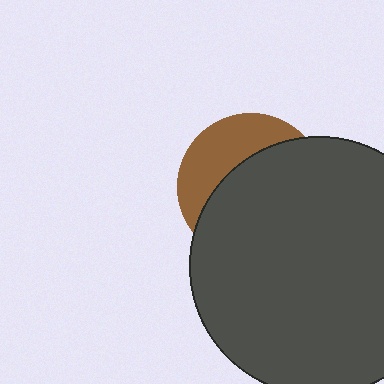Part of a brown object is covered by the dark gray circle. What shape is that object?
It is a circle.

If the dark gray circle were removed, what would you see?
You would see the complete brown circle.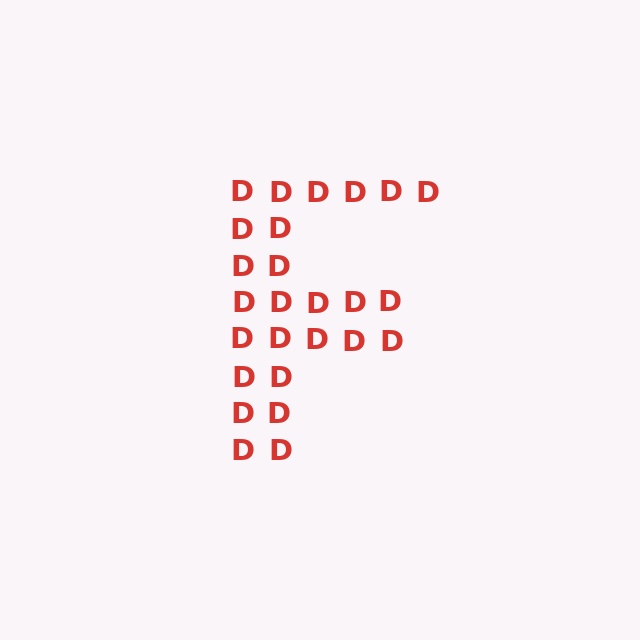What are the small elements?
The small elements are letter D's.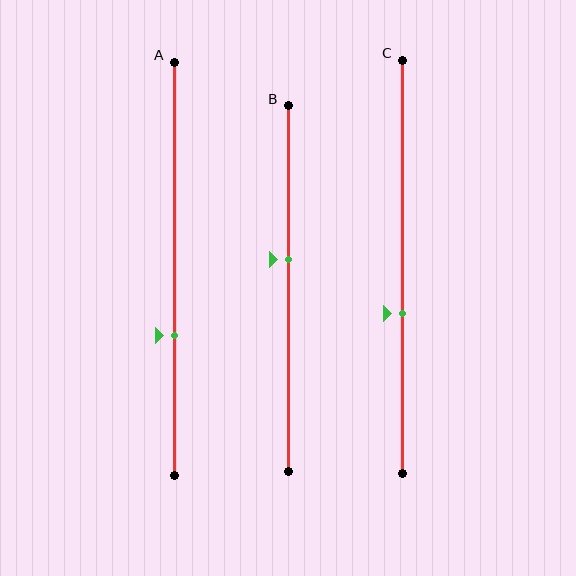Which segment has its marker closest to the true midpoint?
Segment B has its marker closest to the true midpoint.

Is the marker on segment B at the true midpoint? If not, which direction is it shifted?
No, the marker on segment B is shifted upward by about 8% of the segment length.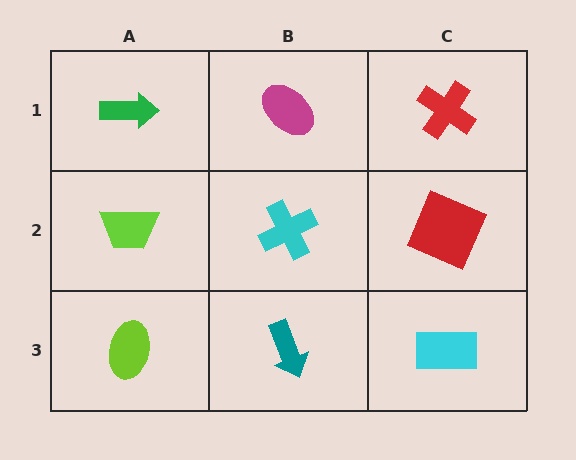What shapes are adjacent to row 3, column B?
A cyan cross (row 2, column B), a lime ellipse (row 3, column A), a cyan rectangle (row 3, column C).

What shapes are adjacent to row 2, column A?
A green arrow (row 1, column A), a lime ellipse (row 3, column A), a cyan cross (row 2, column B).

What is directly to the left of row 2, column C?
A cyan cross.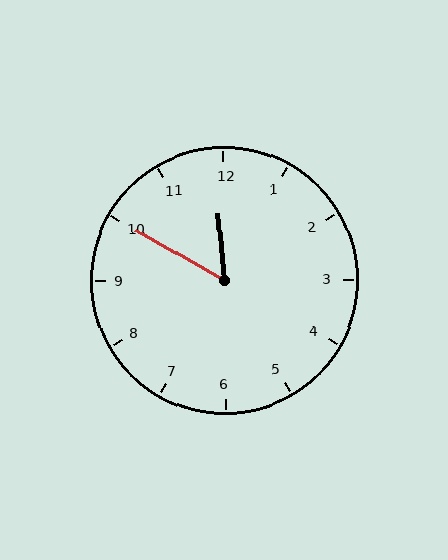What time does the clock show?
11:50.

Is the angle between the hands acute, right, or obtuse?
It is acute.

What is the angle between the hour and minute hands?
Approximately 55 degrees.